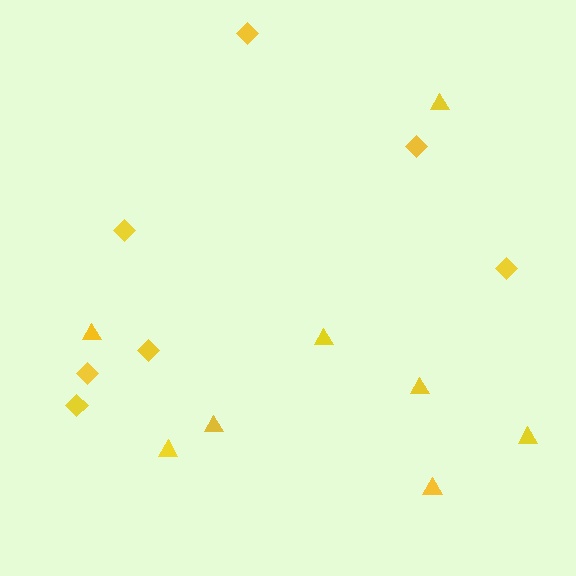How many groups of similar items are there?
There are 2 groups: one group of diamonds (7) and one group of triangles (8).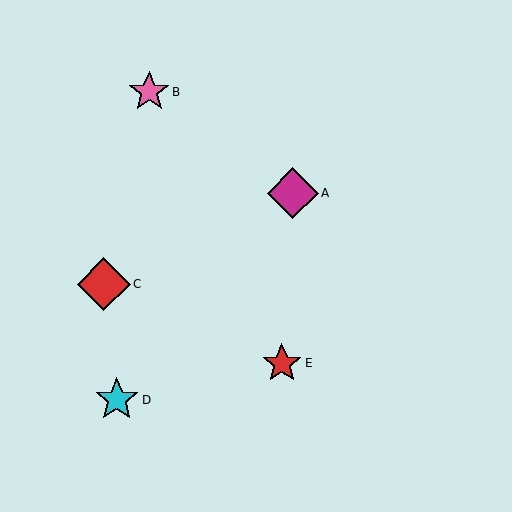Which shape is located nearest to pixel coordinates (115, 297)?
The red diamond (labeled C) at (104, 284) is nearest to that location.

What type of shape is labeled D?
Shape D is a cyan star.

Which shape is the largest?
The red diamond (labeled C) is the largest.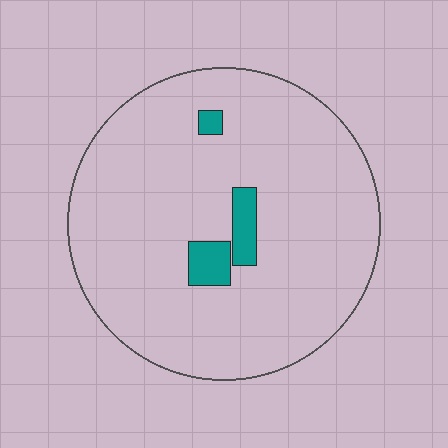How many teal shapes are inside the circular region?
3.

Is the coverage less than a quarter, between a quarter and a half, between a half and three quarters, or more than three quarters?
Less than a quarter.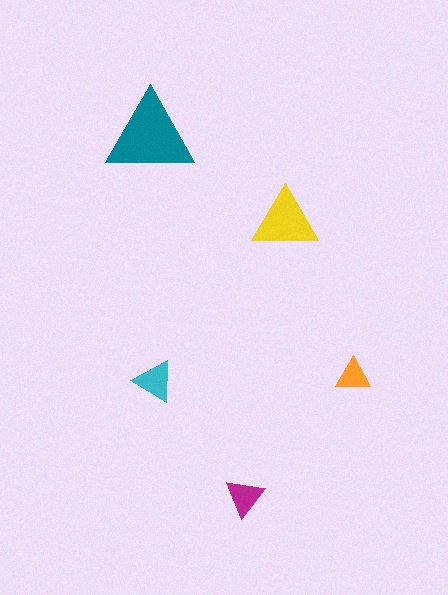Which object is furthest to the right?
The orange triangle is rightmost.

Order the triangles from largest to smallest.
the teal one, the yellow one, the cyan one, the magenta one, the orange one.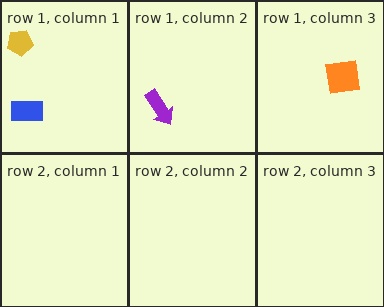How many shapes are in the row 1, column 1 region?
2.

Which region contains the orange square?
The row 1, column 3 region.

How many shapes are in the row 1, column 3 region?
1.